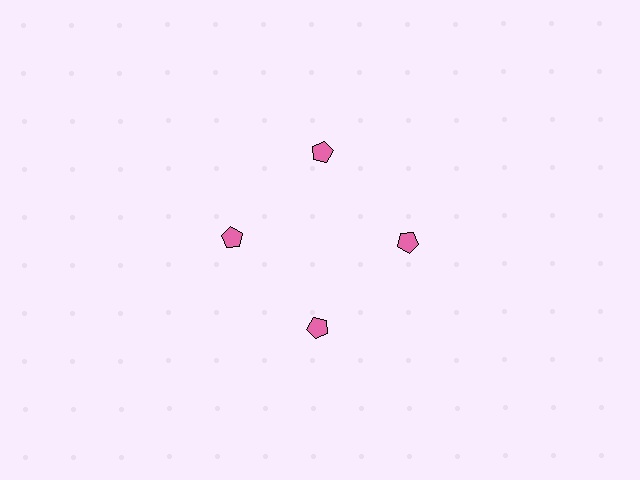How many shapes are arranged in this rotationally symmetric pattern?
There are 4 shapes, arranged in 4 groups of 1.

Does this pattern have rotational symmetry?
Yes, this pattern has 4-fold rotational symmetry. It looks the same after rotating 90 degrees around the center.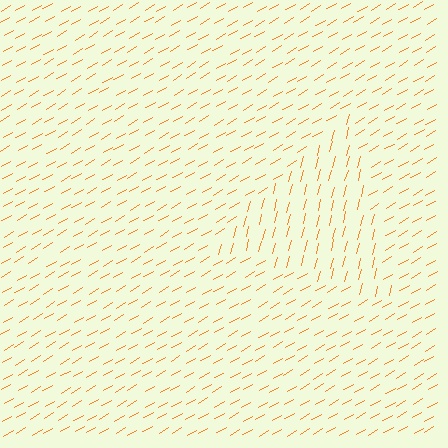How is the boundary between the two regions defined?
The boundary is defined purely by a change in line orientation (approximately 45 degrees difference). All lines are the same color and thickness.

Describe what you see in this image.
The image is filled with small orange line segments. A triangle region in the image has lines oriented differently from the surrounding lines, creating a visible texture boundary.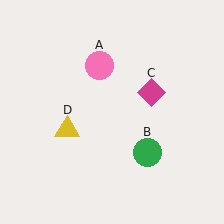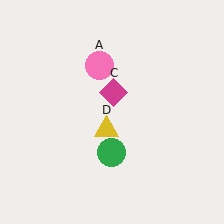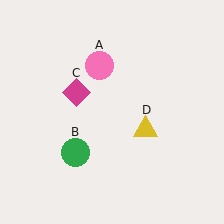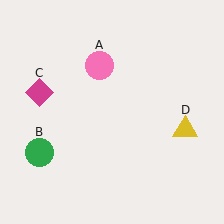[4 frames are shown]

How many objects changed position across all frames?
3 objects changed position: green circle (object B), magenta diamond (object C), yellow triangle (object D).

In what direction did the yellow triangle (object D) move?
The yellow triangle (object D) moved right.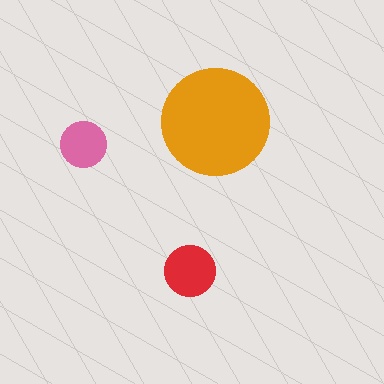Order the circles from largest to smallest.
the orange one, the red one, the pink one.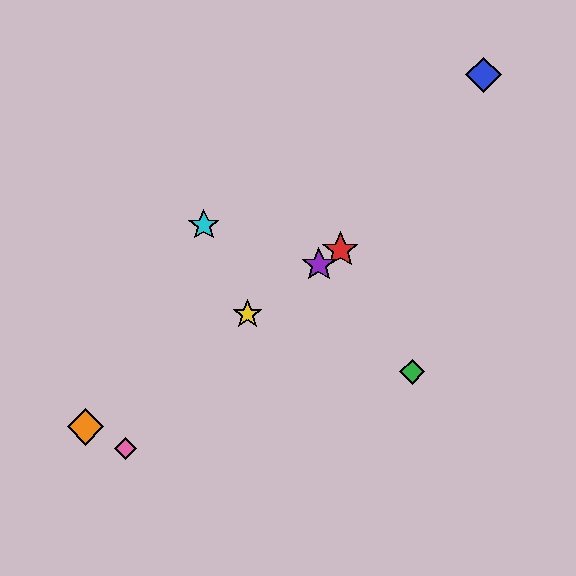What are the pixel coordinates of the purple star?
The purple star is at (319, 265).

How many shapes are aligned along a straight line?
4 shapes (the red star, the yellow star, the purple star, the orange diamond) are aligned along a straight line.